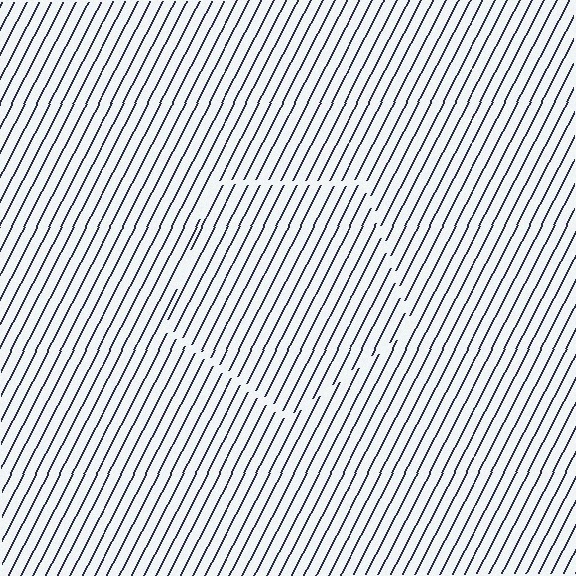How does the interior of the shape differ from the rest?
The interior of the shape contains the same grating, shifted by half a period — the contour is defined by the phase discontinuity where line-ends from the inner and outer gratings abut.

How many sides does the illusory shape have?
5 sides — the line-ends trace a pentagon.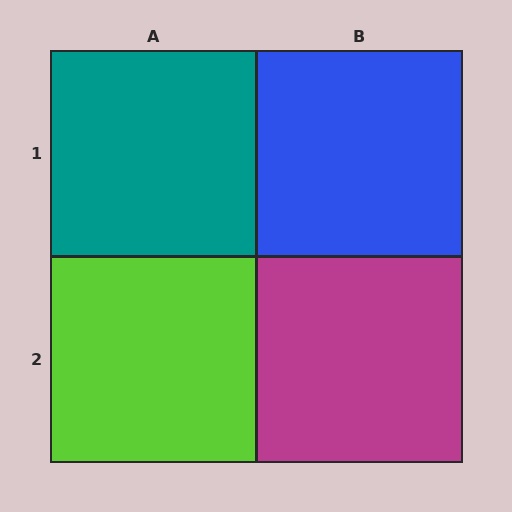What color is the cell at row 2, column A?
Lime.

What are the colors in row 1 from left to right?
Teal, blue.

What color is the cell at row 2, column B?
Magenta.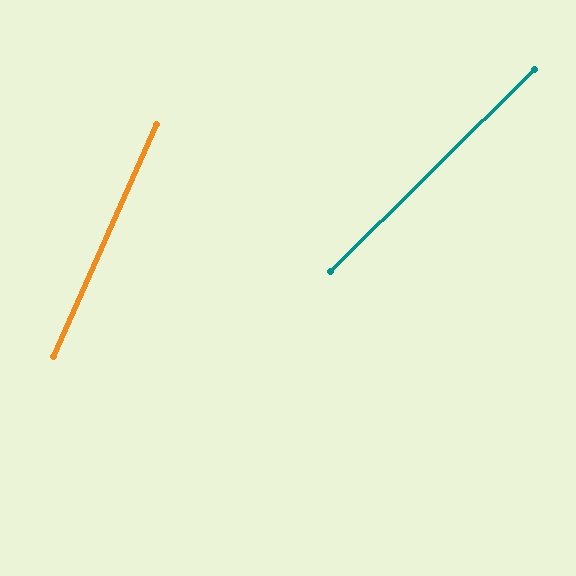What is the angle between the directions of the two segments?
Approximately 21 degrees.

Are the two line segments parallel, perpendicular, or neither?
Neither parallel nor perpendicular — they differ by about 21°.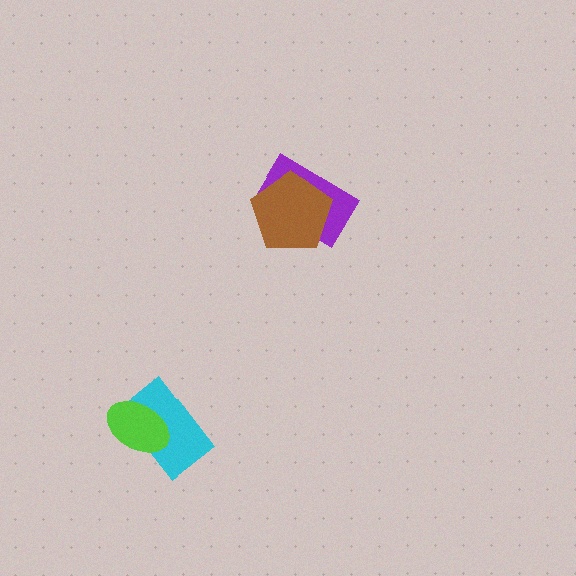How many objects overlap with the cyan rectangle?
1 object overlaps with the cyan rectangle.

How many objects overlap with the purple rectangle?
1 object overlaps with the purple rectangle.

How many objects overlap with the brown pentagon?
1 object overlaps with the brown pentagon.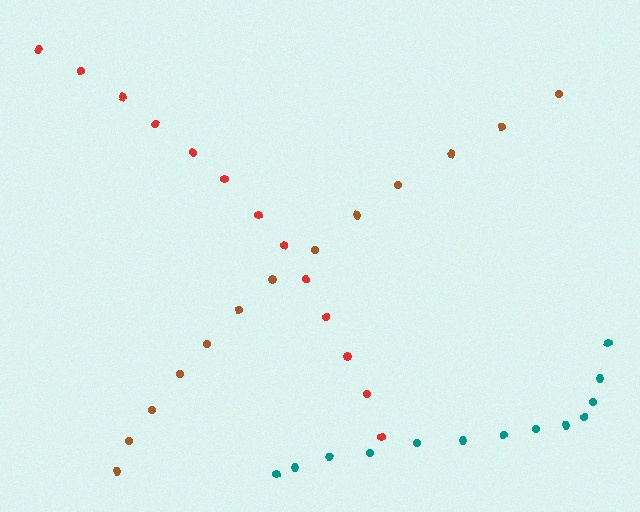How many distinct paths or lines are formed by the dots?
There are 3 distinct paths.